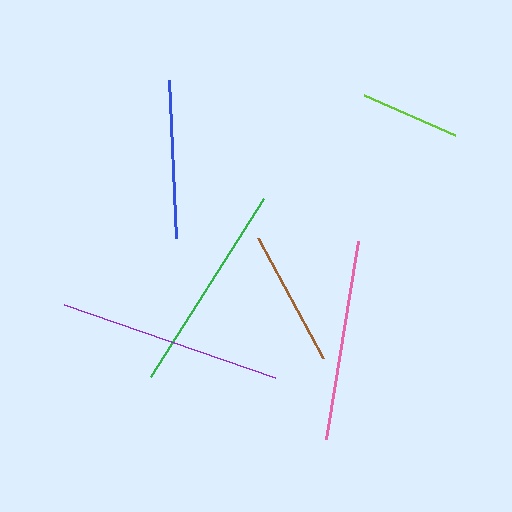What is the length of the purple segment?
The purple segment is approximately 223 pixels long.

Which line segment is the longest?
The purple line is the longest at approximately 223 pixels.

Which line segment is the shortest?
The lime line is the shortest at approximately 100 pixels.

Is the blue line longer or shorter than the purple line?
The purple line is longer than the blue line.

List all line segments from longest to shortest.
From longest to shortest: purple, green, pink, blue, brown, lime.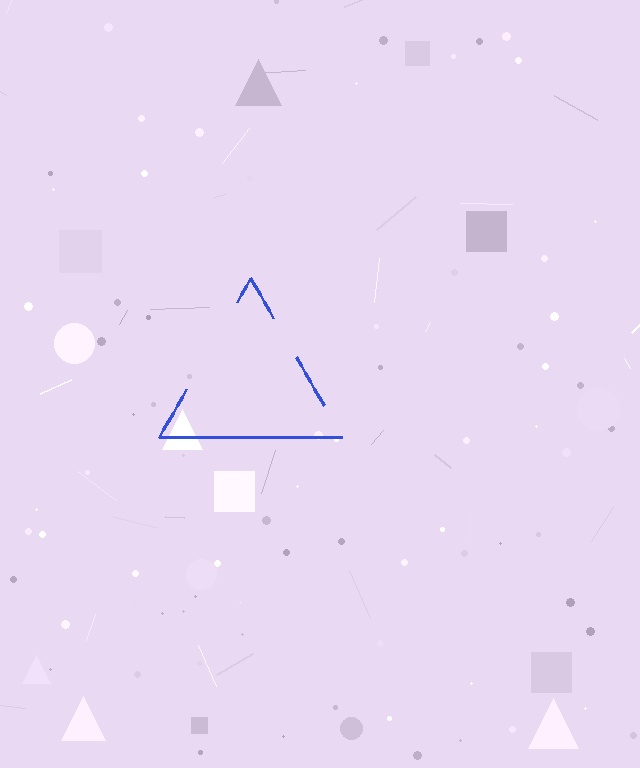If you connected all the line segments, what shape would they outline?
They would outline a triangle.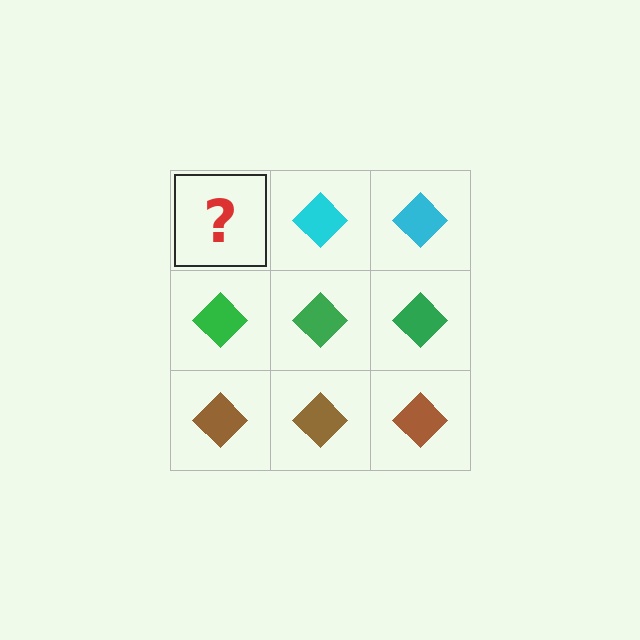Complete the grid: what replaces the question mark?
The question mark should be replaced with a cyan diamond.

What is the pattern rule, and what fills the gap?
The rule is that each row has a consistent color. The gap should be filled with a cyan diamond.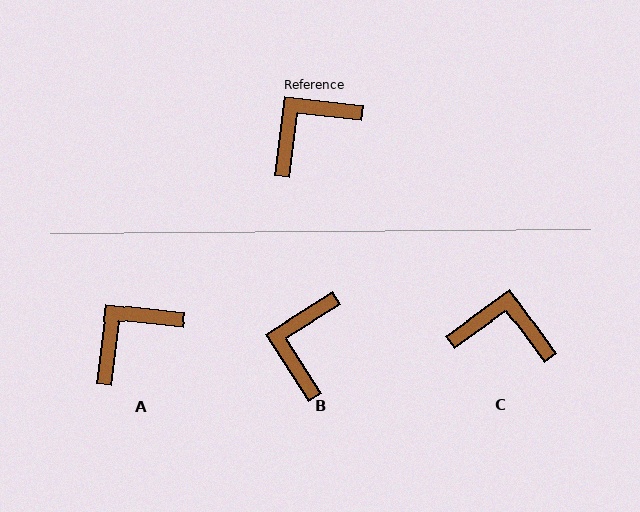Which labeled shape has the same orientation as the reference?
A.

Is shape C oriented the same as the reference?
No, it is off by about 47 degrees.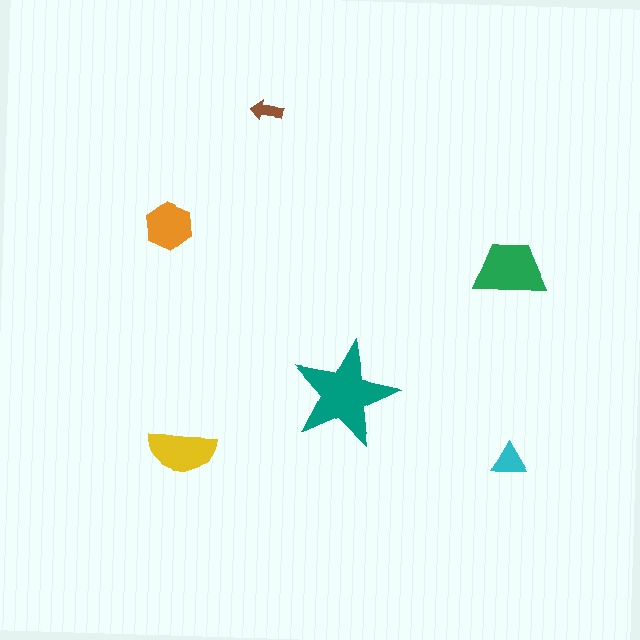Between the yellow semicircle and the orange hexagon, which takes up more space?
The yellow semicircle.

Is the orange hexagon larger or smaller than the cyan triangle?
Larger.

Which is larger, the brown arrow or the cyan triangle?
The cyan triangle.